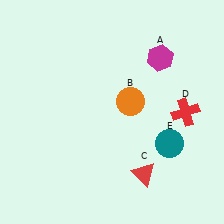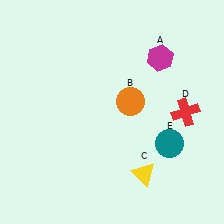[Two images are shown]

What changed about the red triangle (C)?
In Image 1, C is red. In Image 2, it changed to yellow.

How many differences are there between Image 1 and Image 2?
There is 1 difference between the two images.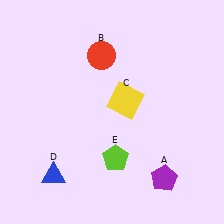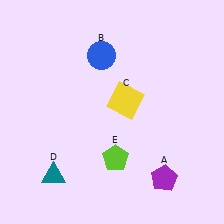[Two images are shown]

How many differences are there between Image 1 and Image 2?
There are 2 differences between the two images.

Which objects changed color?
B changed from red to blue. D changed from blue to teal.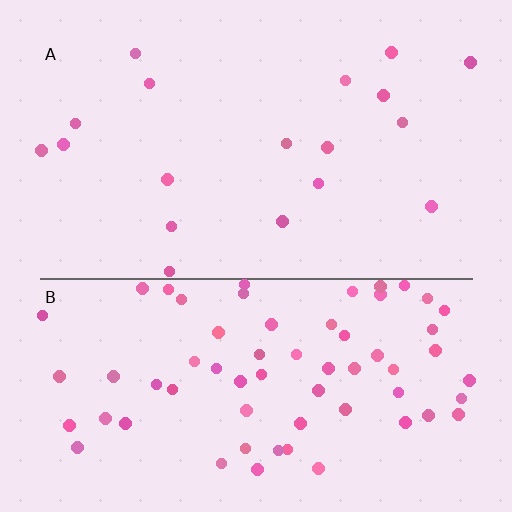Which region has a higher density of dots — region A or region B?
B (the bottom).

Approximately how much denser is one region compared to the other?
Approximately 3.6× — region B over region A.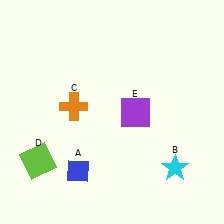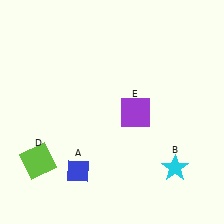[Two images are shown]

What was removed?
The orange cross (C) was removed in Image 2.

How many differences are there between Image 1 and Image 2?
There is 1 difference between the two images.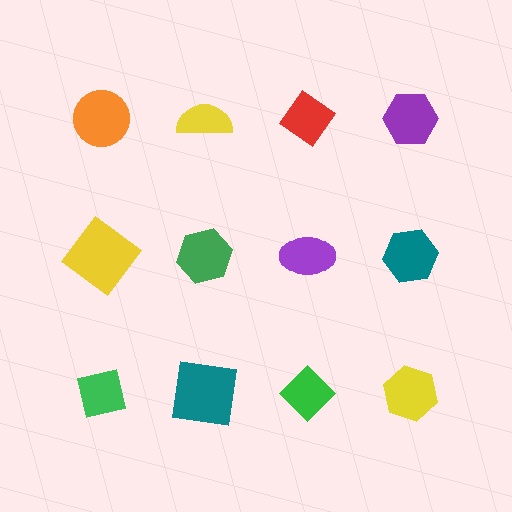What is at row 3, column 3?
A green diamond.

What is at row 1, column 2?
A yellow semicircle.